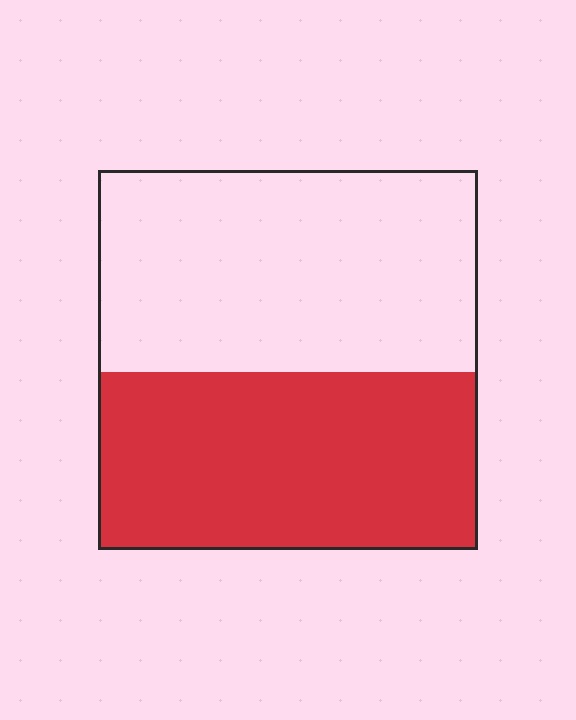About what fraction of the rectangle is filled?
About one half (1/2).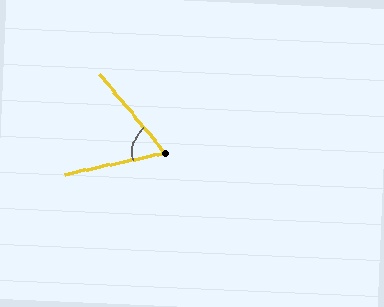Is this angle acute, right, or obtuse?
It is acute.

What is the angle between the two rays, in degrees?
Approximately 63 degrees.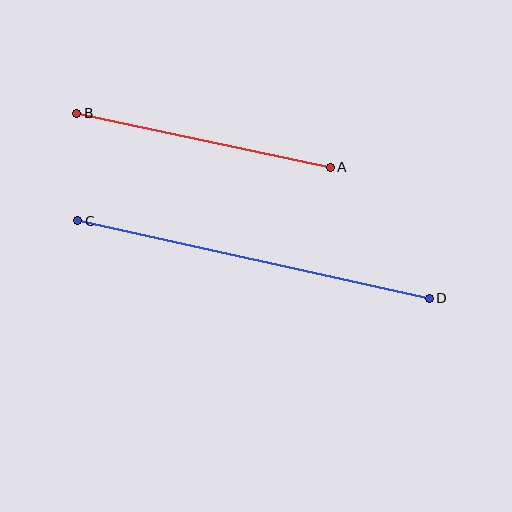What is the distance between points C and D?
The distance is approximately 360 pixels.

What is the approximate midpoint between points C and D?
The midpoint is at approximately (254, 259) pixels.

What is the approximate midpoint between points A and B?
The midpoint is at approximately (203, 140) pixels.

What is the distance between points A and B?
The distance is approximately 259 pixels.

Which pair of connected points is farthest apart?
Points C and D are farthest apart.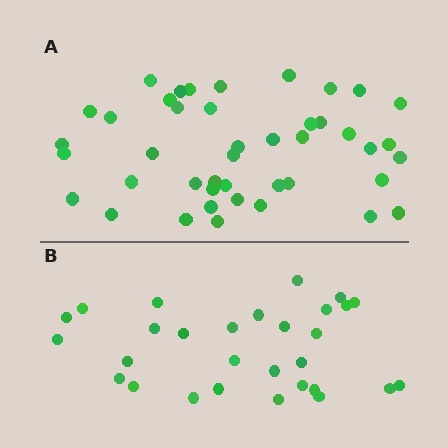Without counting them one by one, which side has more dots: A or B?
Region A (the top region) has more dots.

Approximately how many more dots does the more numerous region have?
Region A has approximately 15 more dots than region B.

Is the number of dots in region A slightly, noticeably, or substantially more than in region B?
Region A has substantially more. The ratio is roughly 1.5 to 1.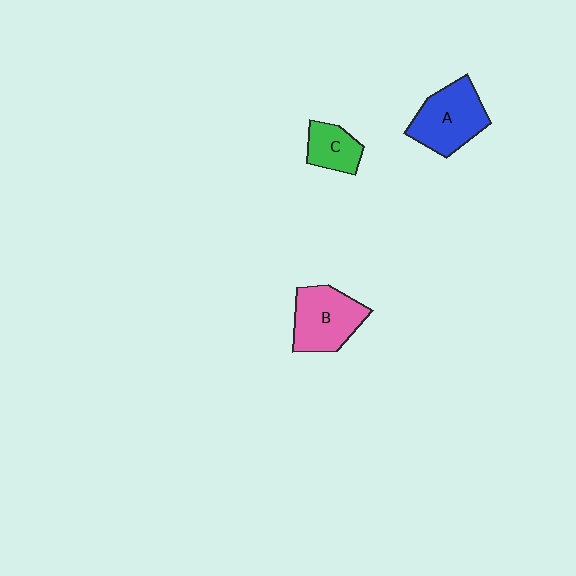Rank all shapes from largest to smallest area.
From largest to smallest: A (blue), B (pink), C (green).